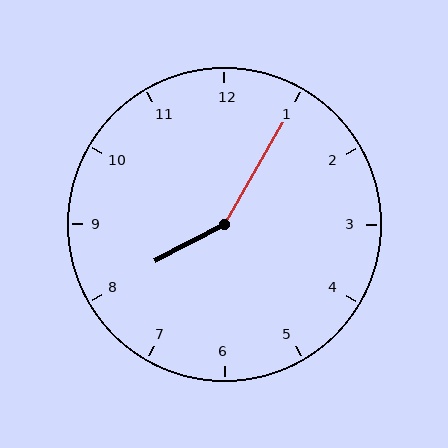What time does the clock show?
8:05.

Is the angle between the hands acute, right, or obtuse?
It is obtuse.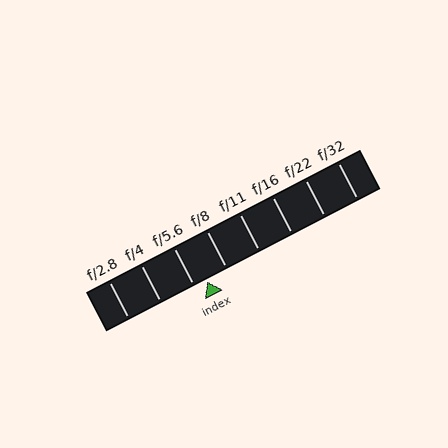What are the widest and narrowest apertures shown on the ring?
The widest aperture shown is f/2.8 and the narrowest is f/32.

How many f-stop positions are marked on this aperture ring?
There are 8 f-stop positions marked.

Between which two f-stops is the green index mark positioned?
The index mark is between f/5.6 and f/8.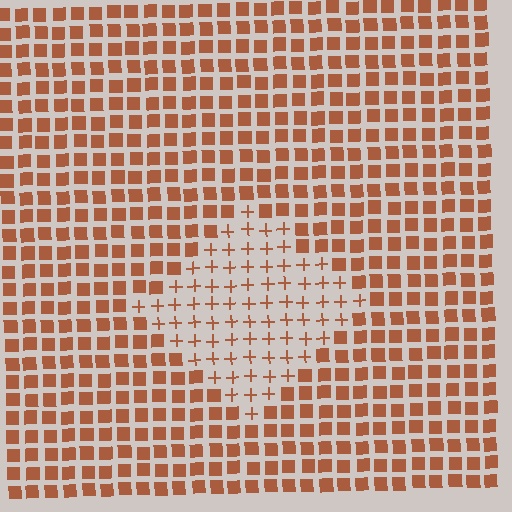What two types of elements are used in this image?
The image uses plus signs inside the diamond region and squares outside it.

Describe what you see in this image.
The image is filled with small brown elements arranged in a uniform grid. A diamond-shaped region contains plus signs, while the surrounding area contains squares. The boundary is defined purely by the change in element shape.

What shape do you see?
I see a diamond.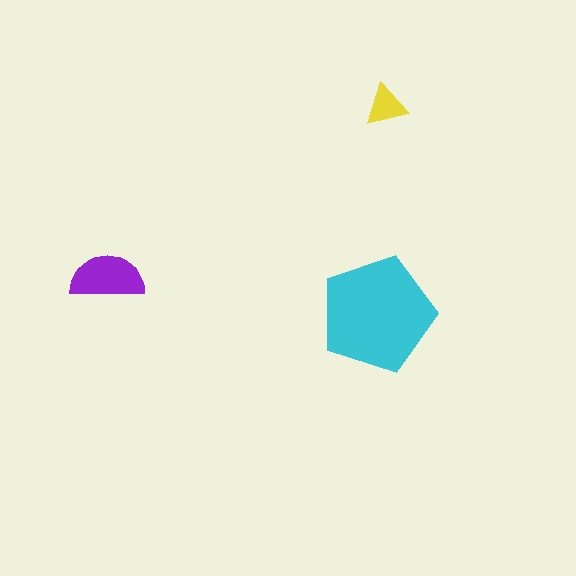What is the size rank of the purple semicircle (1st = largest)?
2nd.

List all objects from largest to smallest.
The cyan pentagon, the purple semicircle, the yellow triangle.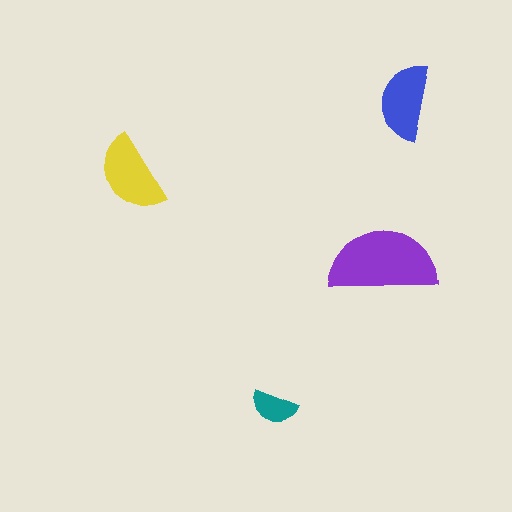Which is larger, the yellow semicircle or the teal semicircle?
The yellow one.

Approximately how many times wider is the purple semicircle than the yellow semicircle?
About 1.5 times wider.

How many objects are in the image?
There are 4 objects in the image.